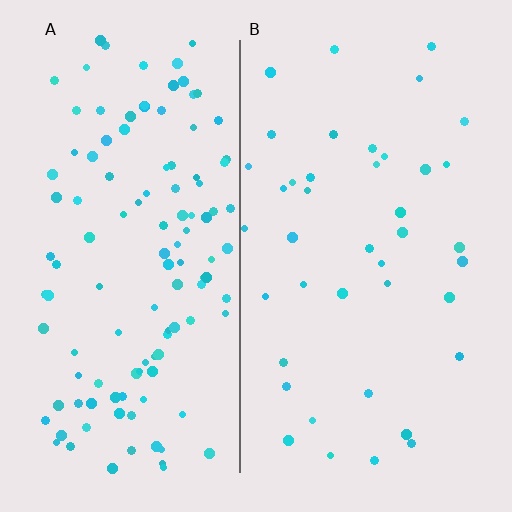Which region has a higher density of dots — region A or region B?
A (the left).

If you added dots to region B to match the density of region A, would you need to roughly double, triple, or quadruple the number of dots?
Approximately triple.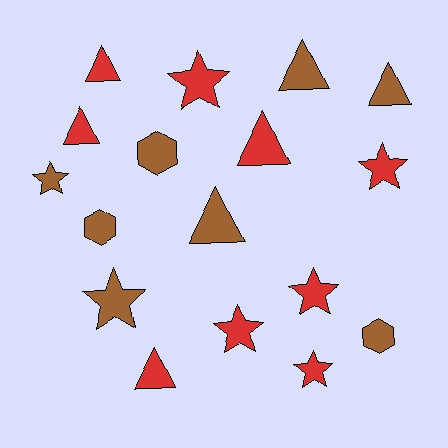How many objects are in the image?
There are 17 objects.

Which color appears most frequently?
Red, with 9 objects.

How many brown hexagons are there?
There are 3 brown hexagons.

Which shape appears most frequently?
Triangle, with 7 objects.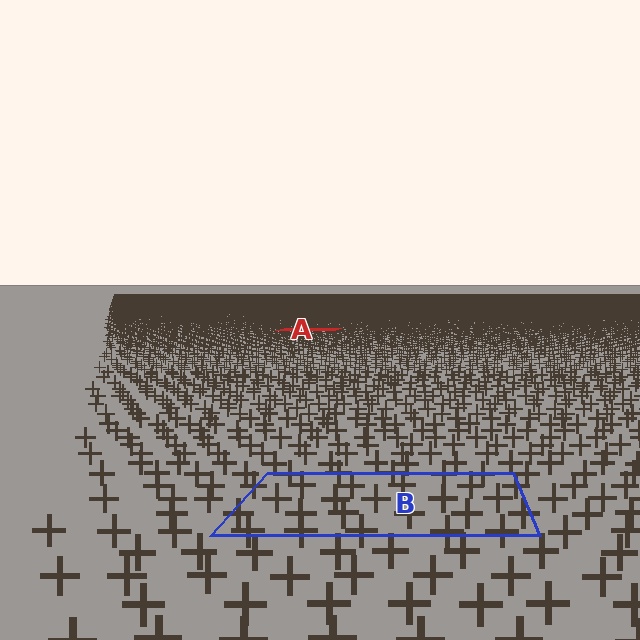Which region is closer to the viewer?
Region B is closer. The texture elements there are larger and more spread out.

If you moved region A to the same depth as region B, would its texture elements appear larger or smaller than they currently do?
They would appear larger. At a closer depth, the same texture elements are projected at a bigger on-screen size.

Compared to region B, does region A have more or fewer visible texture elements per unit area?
Region A has more texture elements per unit area — they are packed more densely because it is farther away.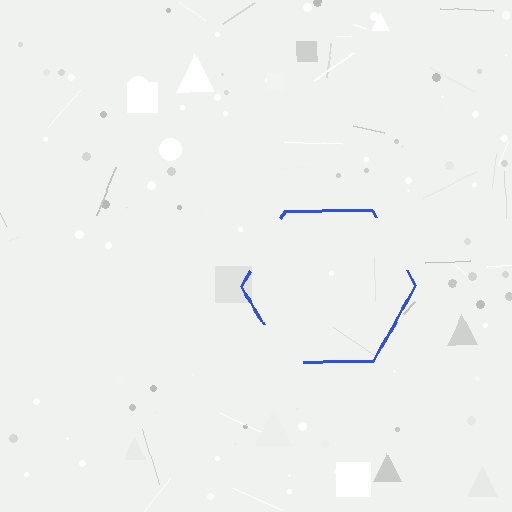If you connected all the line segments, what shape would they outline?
They would outline a hexagon.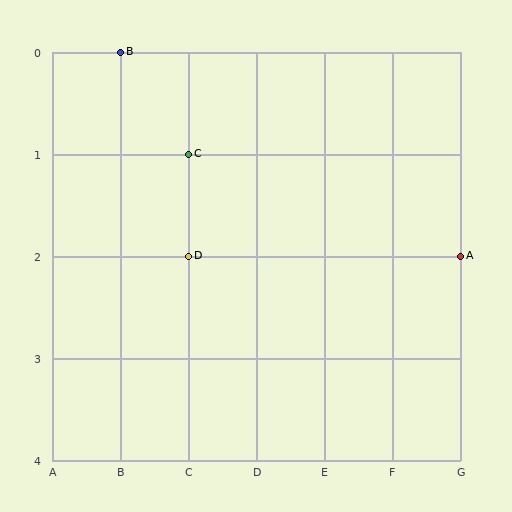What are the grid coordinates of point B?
Point B is at grid coordinates (B, 0).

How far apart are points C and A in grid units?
Points C and A are 4 columns and 1 row apart (about 4.1 grid units diagonally).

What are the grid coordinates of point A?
Point A is at grid coordinates (G, 2).